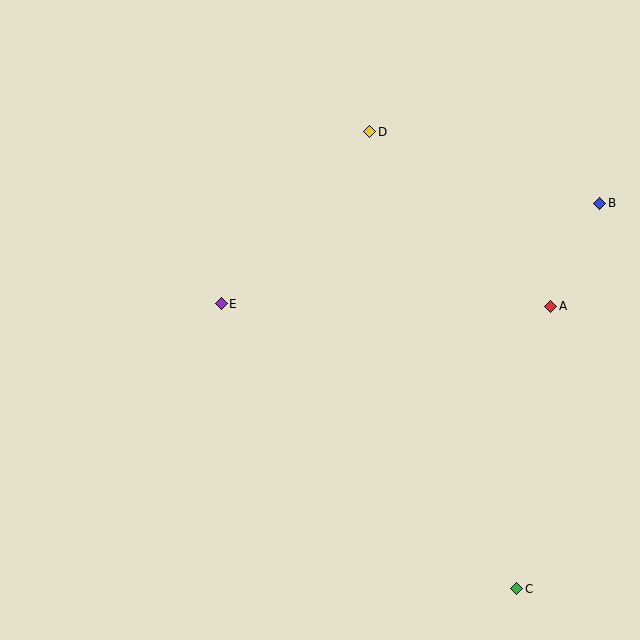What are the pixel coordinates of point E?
Point E is at (221, 304).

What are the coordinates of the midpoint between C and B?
The midpoint between C and B is at (558, 396).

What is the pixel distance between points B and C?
The distance between B and C is 394 pixels.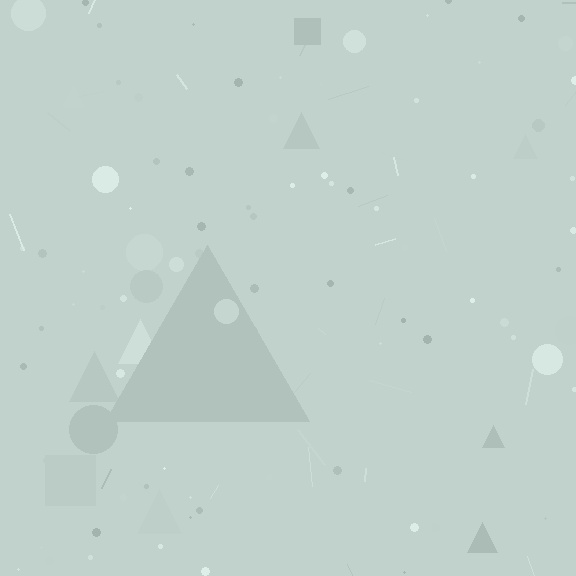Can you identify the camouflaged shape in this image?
The camouflaged shape is a triangle.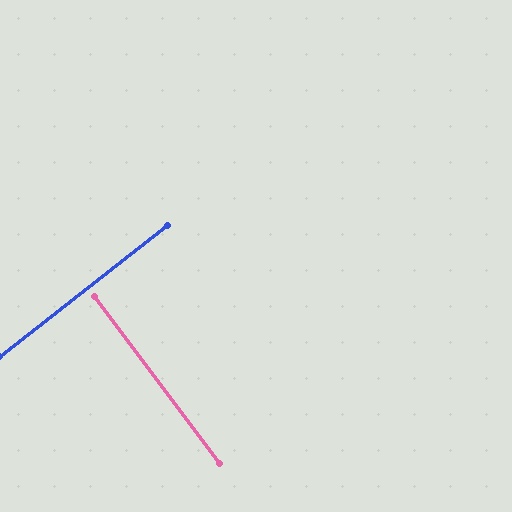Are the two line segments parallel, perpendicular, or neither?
Perpendicular — they meet at approximately 89°.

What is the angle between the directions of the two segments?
Approximately 89 degrees.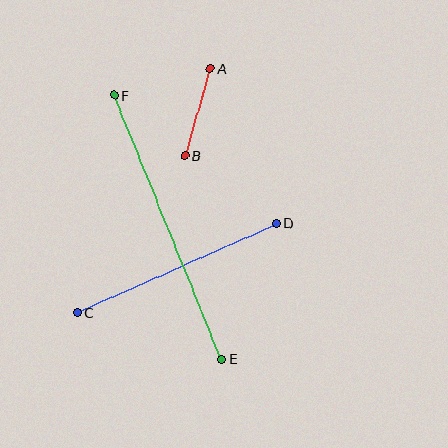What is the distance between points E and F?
The distance is approximately 285 pixels.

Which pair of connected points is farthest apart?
Points E and F are farthest apart.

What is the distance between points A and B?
The distance is approximately 91 pixels.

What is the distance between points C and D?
The distance is approximately 218 pixels.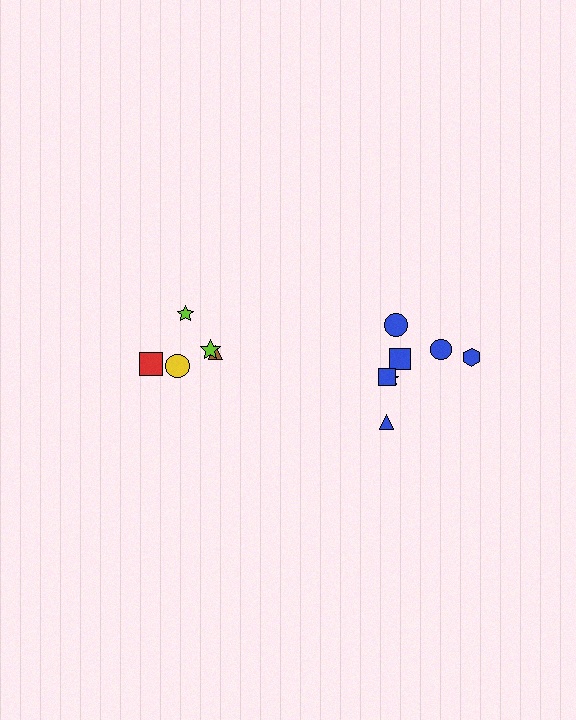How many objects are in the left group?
There are 5 objects.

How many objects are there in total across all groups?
There are 12 objects.